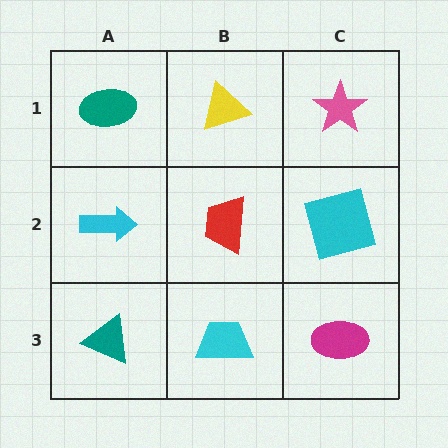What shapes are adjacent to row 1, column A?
A cyan arrow (row 2, column A), a yellow triangle (row 1, column B).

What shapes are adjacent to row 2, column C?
A pink star (row 1, column C), a magenta ellipse (row 3, column C), a red trapezoid (row 2, column B).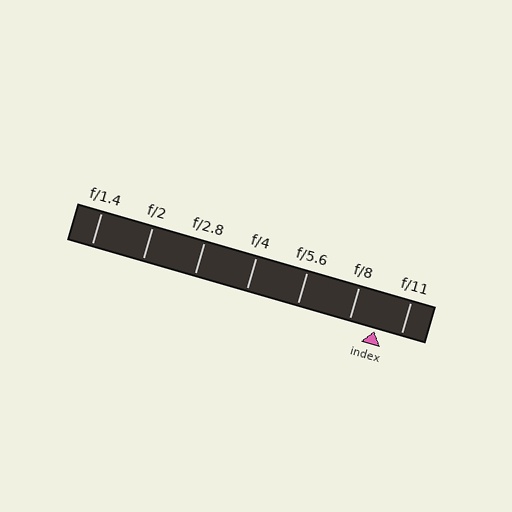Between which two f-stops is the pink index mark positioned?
The index mark is between f/8 and f/11.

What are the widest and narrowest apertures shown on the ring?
The widest aperture shown is f/1.4 and the narrowest is f/11.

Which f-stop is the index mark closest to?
The index mark is closest to f/11.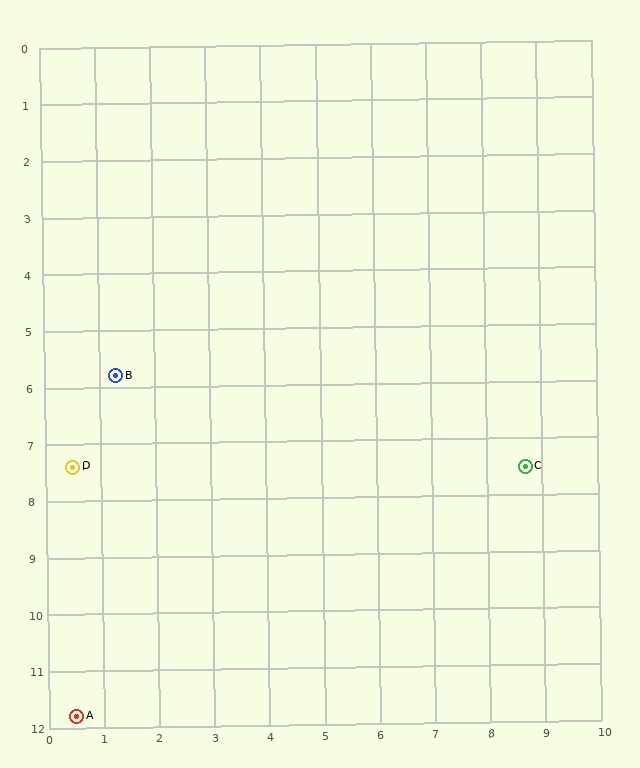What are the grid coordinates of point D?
Point D is at approximately (0.5, 7.4).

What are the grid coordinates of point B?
Point B is at approximately (1.3, 5.8).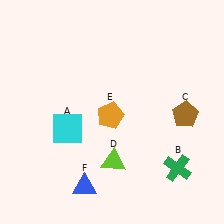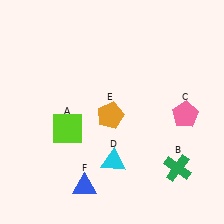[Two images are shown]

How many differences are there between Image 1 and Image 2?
There are 3 differences between the two images.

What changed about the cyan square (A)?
In Image 1, A is cyan. In Image 2, it changed to lime.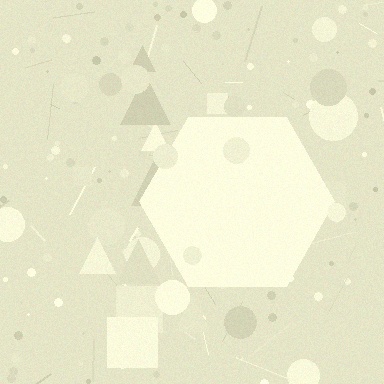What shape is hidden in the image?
A hexagon is hidden in the image.